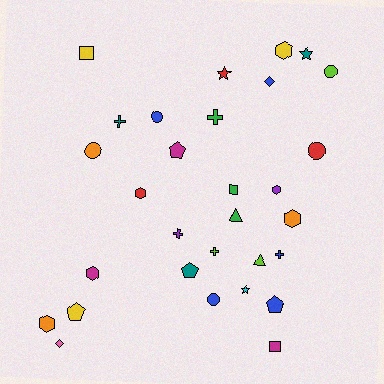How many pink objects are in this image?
There is 1 pink object.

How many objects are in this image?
There are 30 objects.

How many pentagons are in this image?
There are 4 pentagons.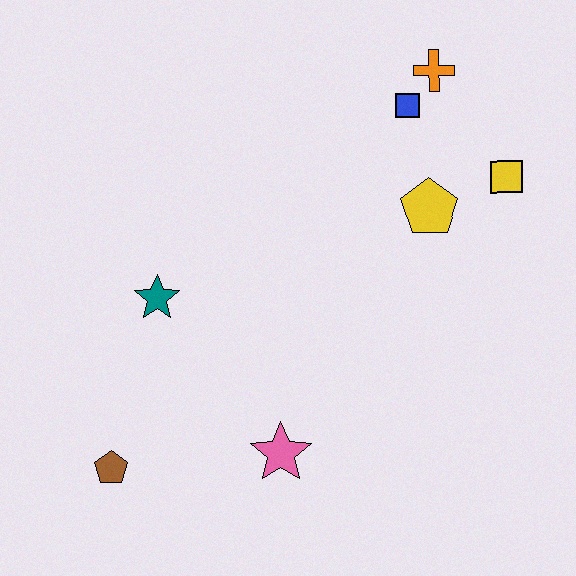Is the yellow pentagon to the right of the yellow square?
No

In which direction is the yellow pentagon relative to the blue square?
The yellow pentagon is below the blue square.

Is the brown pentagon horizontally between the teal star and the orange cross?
No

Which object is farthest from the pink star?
The orange cross is farthest from the pink star.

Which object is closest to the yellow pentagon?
The yellow square is closest to the yellow pentagon.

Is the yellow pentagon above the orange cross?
No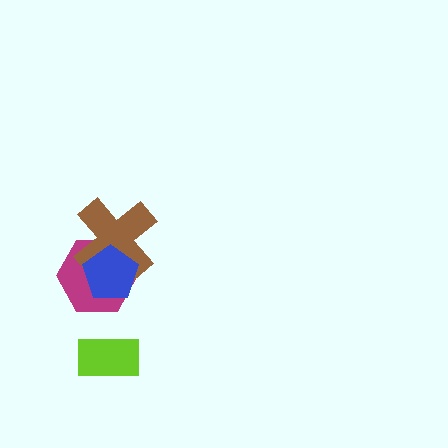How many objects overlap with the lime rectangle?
0 objects overlap with the lime rectangle.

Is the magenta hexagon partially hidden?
Yes, it is partially covered by another shape.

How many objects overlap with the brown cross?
2 objects overlap with the brown cross.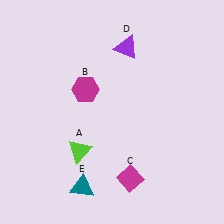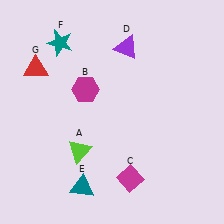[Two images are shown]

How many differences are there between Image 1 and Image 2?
There are 2 differences between the two images.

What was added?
A teal star (F), a red triangle (G) were added in Image 2.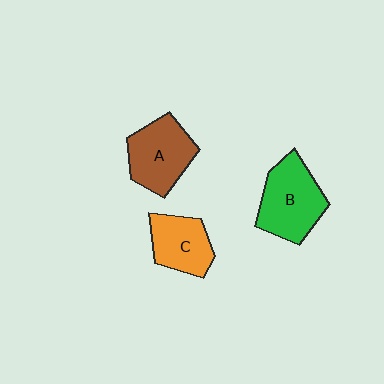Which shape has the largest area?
Shape B (green).